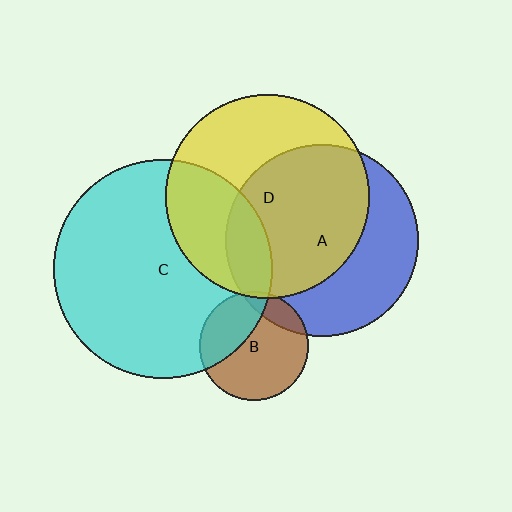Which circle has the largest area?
Circle C (cyan).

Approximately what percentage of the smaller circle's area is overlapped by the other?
Approximately 5%.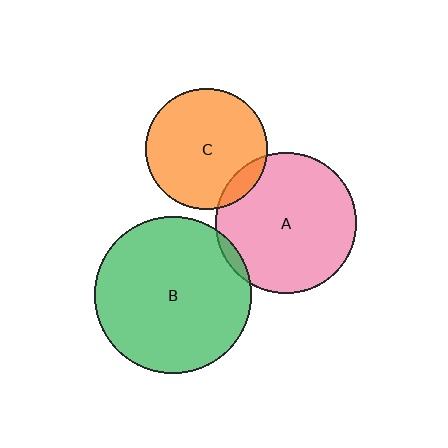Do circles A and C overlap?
Yes.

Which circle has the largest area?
Circle B (green).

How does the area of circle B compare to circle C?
Approximately 1.7 times.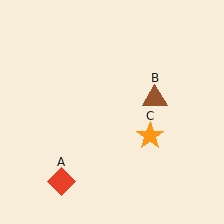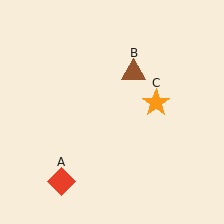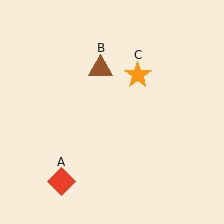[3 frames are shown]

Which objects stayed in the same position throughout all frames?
Red diamond (object A) remained stationary.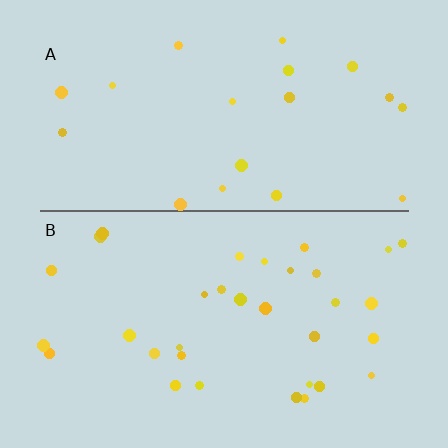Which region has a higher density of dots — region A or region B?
B (the bottom).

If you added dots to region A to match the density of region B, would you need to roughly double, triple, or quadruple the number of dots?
Approximately double.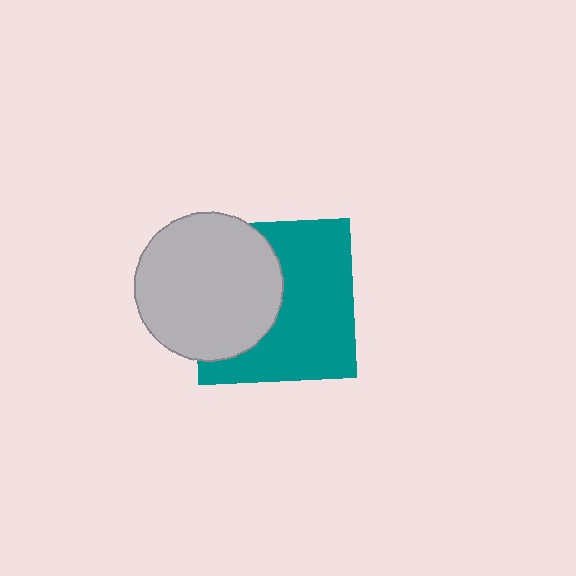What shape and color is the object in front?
The object in front is a light gray circle.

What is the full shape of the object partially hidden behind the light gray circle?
The partially hidden object is a teal square.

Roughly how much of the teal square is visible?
About half of it is visible (roughly 59%).